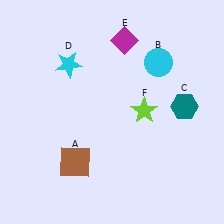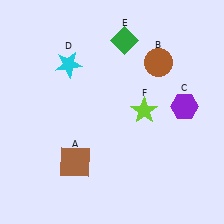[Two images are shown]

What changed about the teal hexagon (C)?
In Image 1, C is teal. In Image 2, it changed to purple.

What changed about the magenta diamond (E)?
In Image 1, E is magenta. In Image 2, it changed to green.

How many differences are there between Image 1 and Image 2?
There are 3 differences between the two images.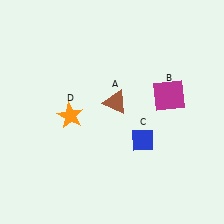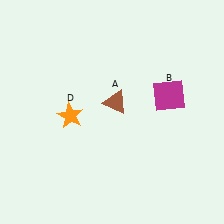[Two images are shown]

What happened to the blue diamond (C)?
The blue diamond (C) was removed in Image 2. It was in the bottom-right area of Image 1.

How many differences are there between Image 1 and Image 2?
There is 1 difference between the two images.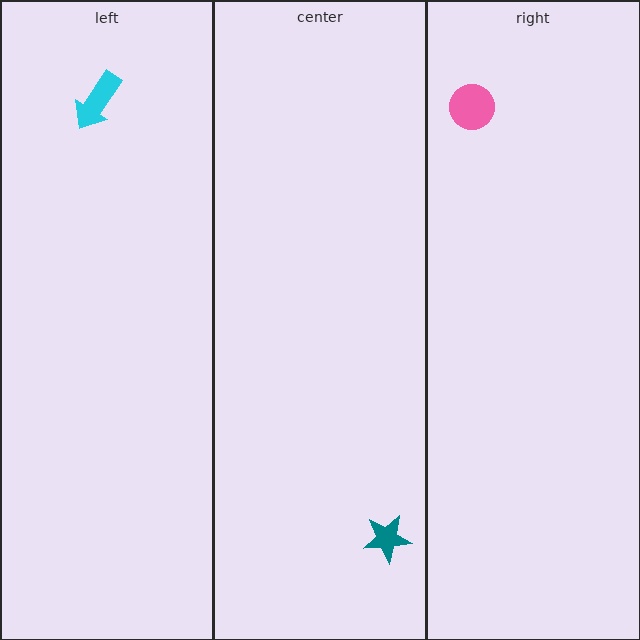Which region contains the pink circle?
The right region.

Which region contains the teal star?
The center region.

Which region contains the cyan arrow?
The left region.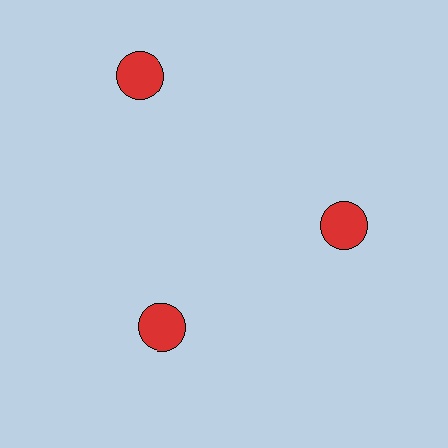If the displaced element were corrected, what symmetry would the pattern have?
It would have 3-fold rotational symmetry — the pattern would map onto itself every 120 degrees.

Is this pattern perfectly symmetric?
No. The 3 red circles are arranged in a ring, but one element near the 11 o'clock position is pushed outward from the center, breaking the 3-fold rotational symmetry.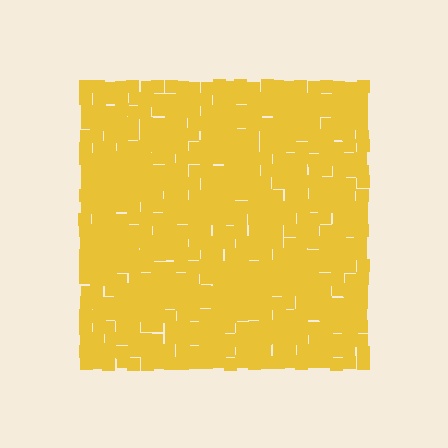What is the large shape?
The large shape is a square.